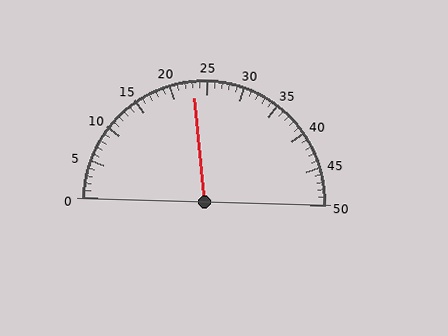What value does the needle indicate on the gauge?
The needle indicates approximately 23.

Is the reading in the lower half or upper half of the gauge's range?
The reading is in the lower half of the range (0 to 50).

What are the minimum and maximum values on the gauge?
The gauge ranges from 0 to 50.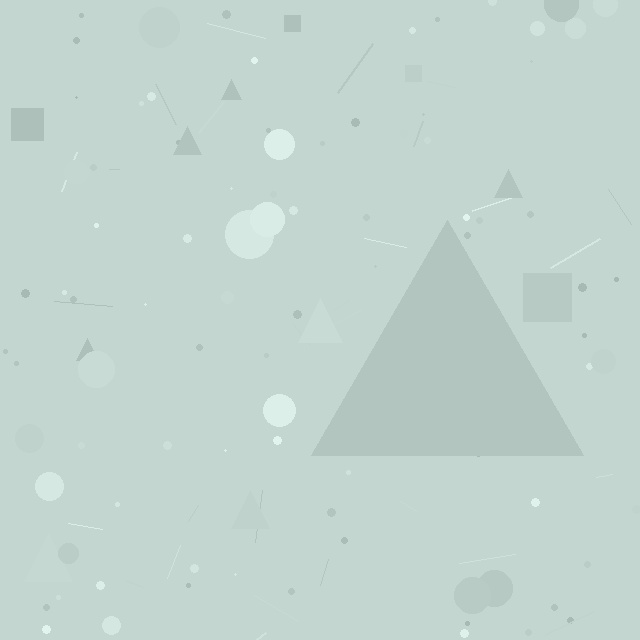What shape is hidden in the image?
A triangle is hidden in the image.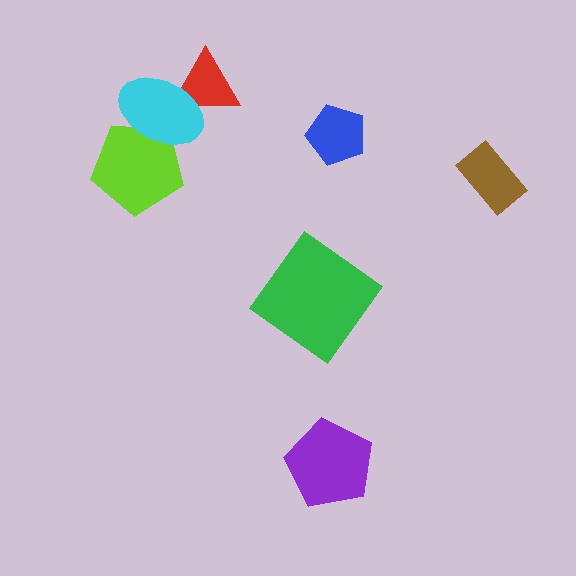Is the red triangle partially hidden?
Yes, it is partially covered by another shape.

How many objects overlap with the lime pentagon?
1 object overlaps with the lime pentagon.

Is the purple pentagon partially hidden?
No, no other shape covers it.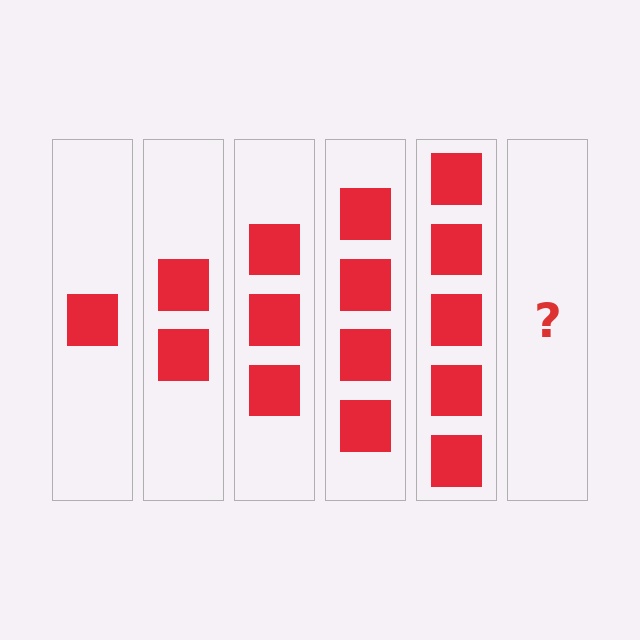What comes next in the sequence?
The next element should be 6 squares.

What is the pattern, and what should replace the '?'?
The pattern is that each step adds one more square. The '?' should be 6 squares.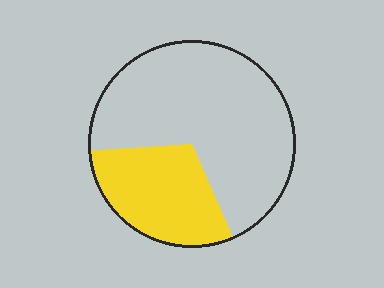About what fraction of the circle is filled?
About one third (1/3).